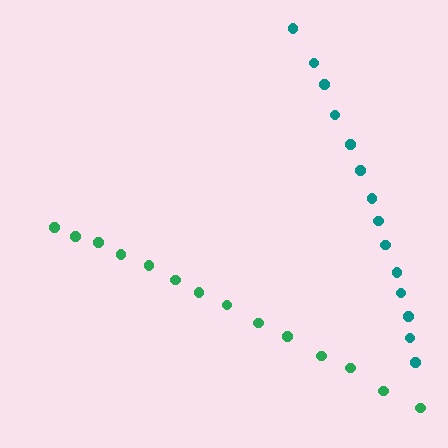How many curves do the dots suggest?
There are 2 distinct paths.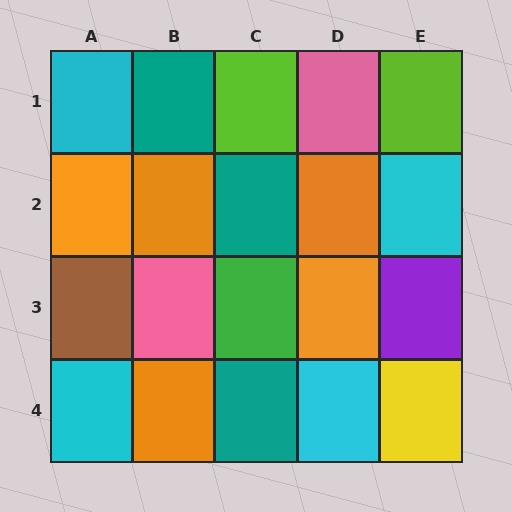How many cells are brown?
1 cell is brown.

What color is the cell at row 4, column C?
Teal.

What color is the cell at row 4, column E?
Yellow.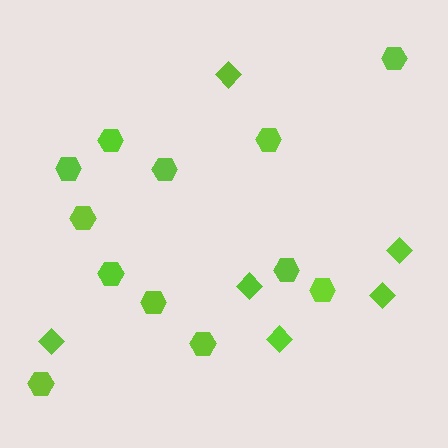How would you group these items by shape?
There are 2 groups: one group of diamonds (6) and one group of hexagons (12).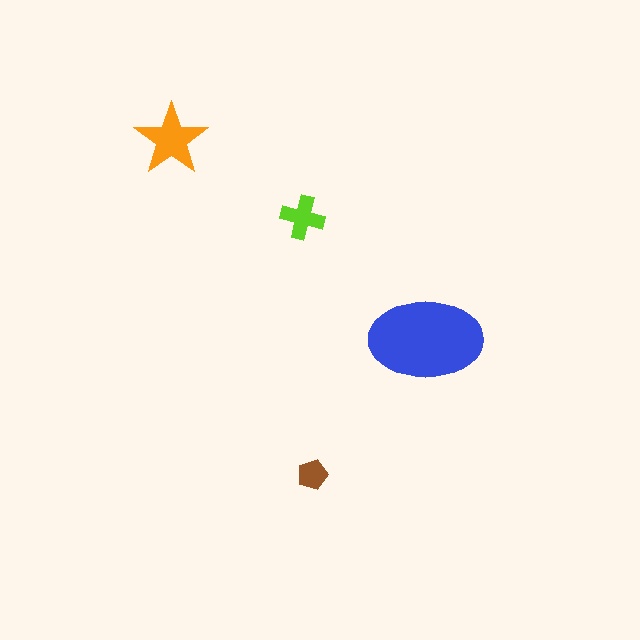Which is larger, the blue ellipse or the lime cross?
The blue ellipse.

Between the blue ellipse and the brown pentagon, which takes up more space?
The blue ellipse.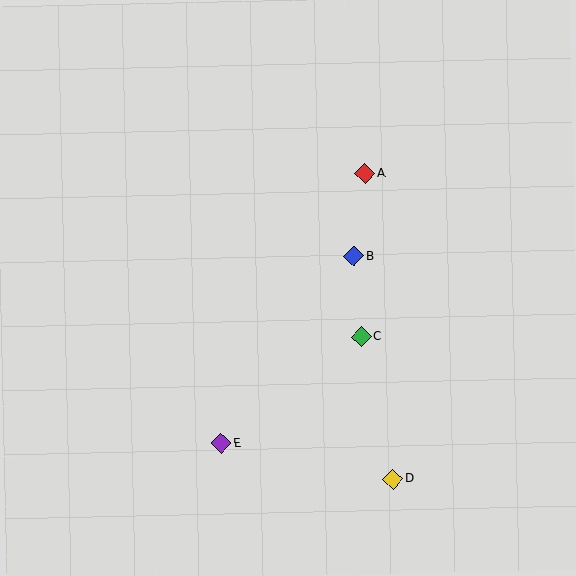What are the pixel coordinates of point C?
Point C is at (361, 337).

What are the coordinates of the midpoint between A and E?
The midpoint between A and E is at (293, 308).